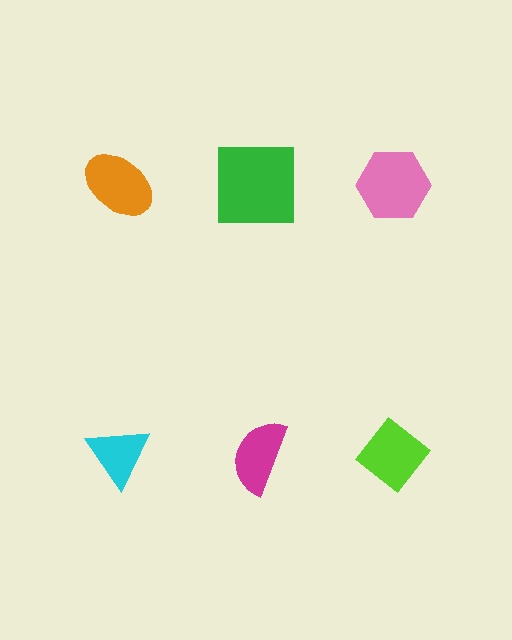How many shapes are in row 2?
3 shapes.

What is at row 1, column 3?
A pink hexagon.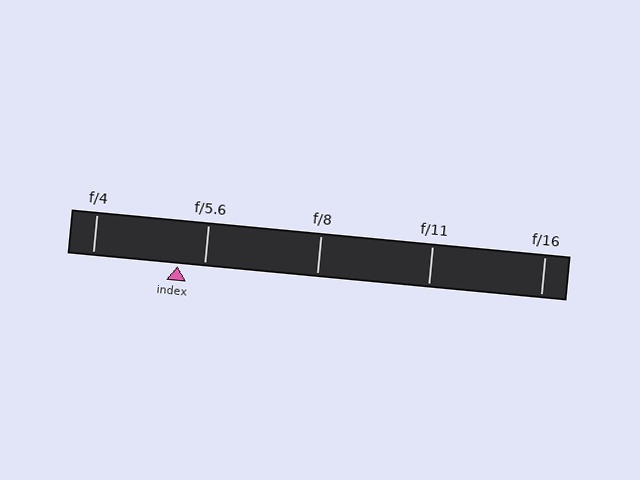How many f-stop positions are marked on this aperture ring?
There are 5 f-stop positions marked.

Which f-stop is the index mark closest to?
The index mark is closest to f/5.6.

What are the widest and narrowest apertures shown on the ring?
The widest aperture shown is f/4 and the narrowest is f/16.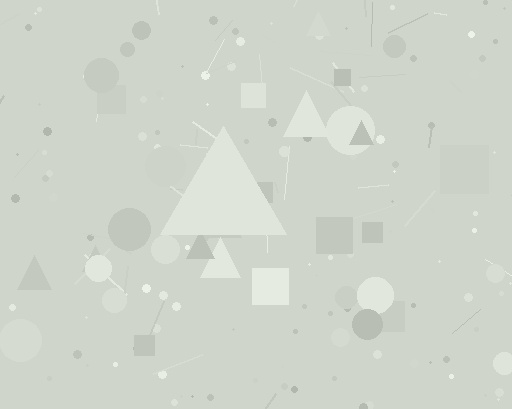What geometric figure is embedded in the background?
A triangle is embedded in the background.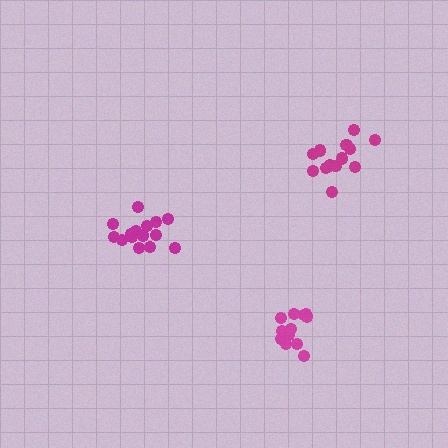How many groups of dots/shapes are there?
There are 3 groups.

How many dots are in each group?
Group 1: 12 dots, Group 2: 14 dots, Group 3: 16 dots (42 total).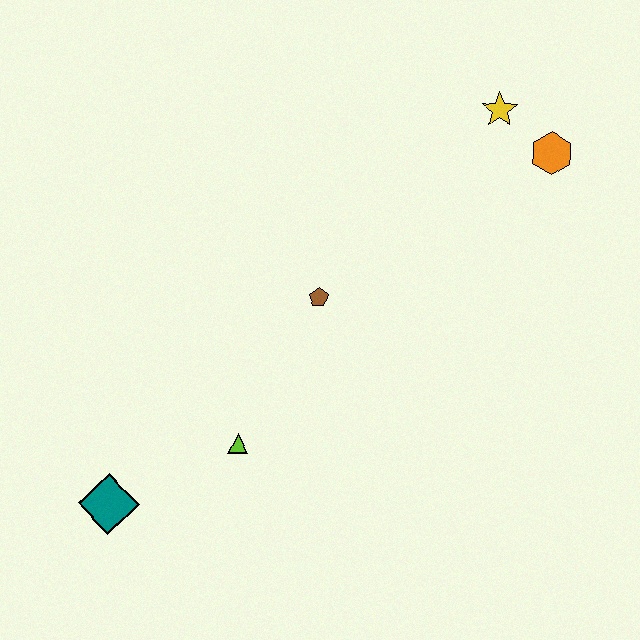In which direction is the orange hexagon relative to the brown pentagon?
The orange hexagon is to the right of the brown pentagon.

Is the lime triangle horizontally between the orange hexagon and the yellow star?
No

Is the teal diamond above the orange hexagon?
No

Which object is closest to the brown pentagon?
The lime triangle is closest to the brown pentagon.